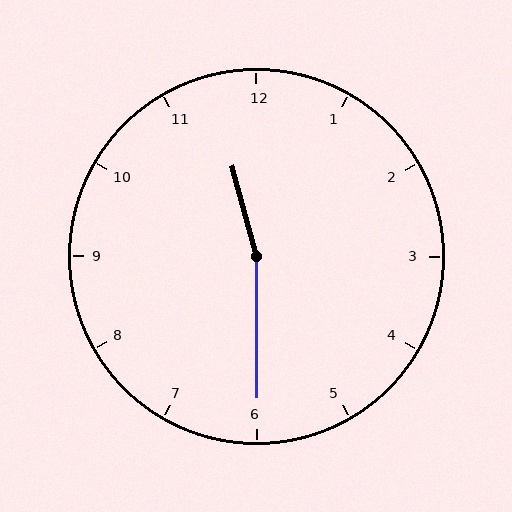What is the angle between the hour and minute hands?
Approximately 165 degrees.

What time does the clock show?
11:30.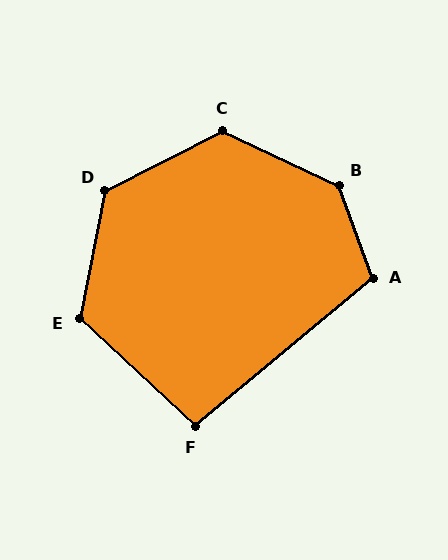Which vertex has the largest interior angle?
B, at approximately 135 degrees.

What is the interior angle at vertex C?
Approximately 128 degrees (obtuse).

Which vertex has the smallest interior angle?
F, at approximately 97 degrees.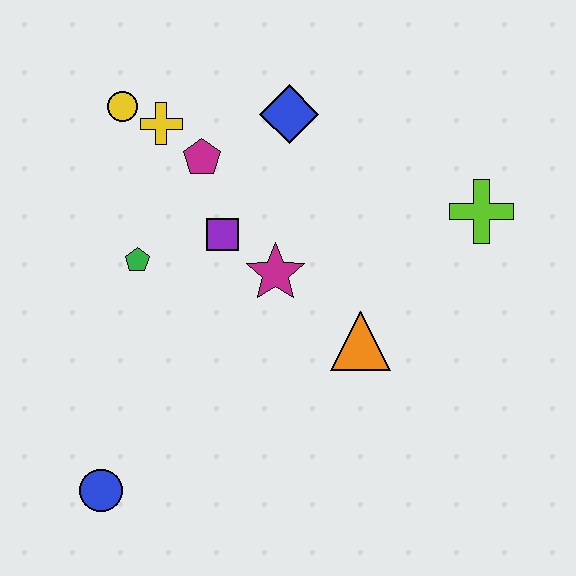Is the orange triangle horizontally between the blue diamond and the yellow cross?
No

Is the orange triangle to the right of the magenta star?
Yes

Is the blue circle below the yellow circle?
Yes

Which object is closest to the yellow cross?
The yellow circle is closest to the yellow cross.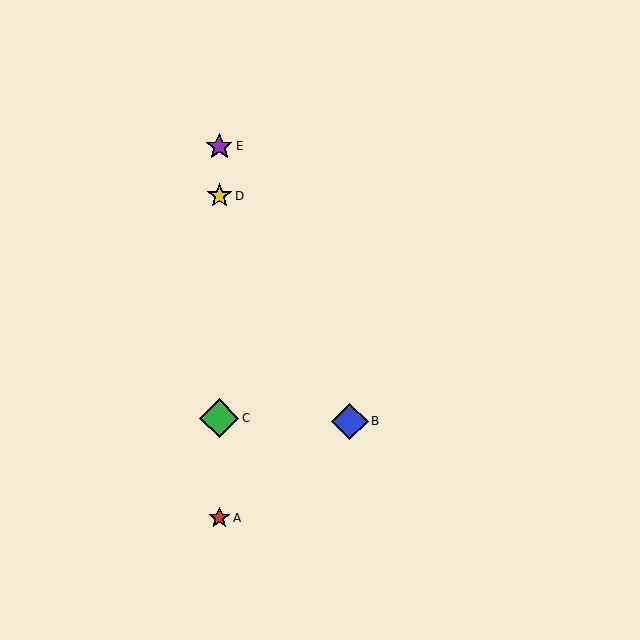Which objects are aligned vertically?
Objects A, C, D, E are aligned vertically.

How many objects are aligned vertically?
4 objects (A, C, D, E) are aligned vertically.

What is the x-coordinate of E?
Object E is at x≈219.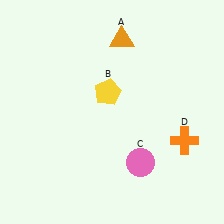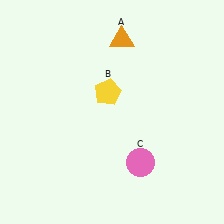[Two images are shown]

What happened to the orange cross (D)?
The orange cross (D) was removed in Image 2. It was in the bottom-right area of Image 1.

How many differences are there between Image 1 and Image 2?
There is 1 difference between the two images.